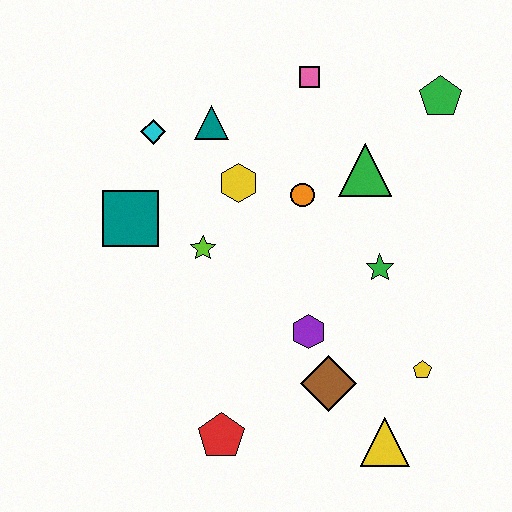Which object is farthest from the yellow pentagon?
The cyan diamond is farthest from the yellow pentagon.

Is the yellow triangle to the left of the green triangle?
No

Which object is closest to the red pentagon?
The brown diamond is closest to the red pentagon.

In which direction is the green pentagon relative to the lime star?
The green pentagon is to the right of the lime star.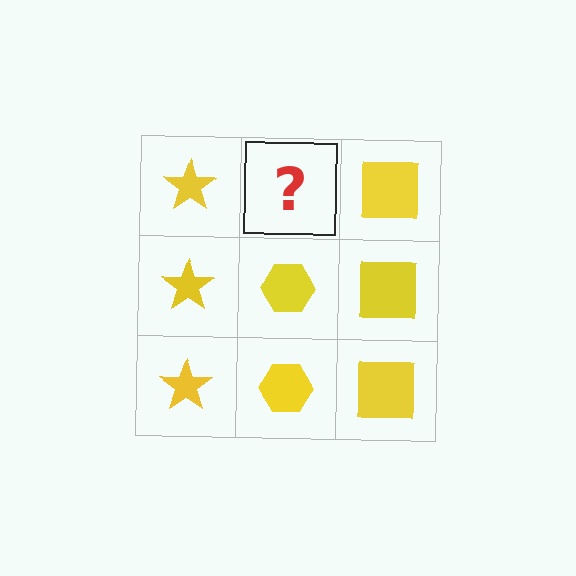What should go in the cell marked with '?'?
The missing cell should contain a yellow hexagon.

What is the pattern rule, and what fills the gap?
The rule is that each column has a consistent shape. The gap should be filled with a yellow hexagon.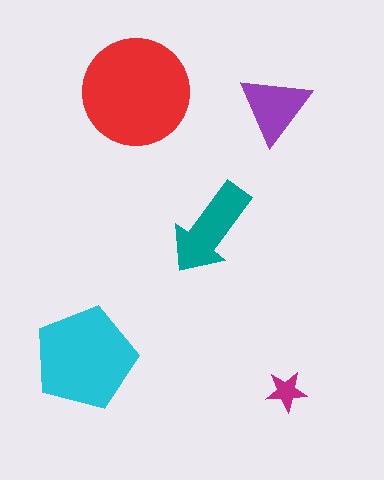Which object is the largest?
The red circle.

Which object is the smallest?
The magenta star.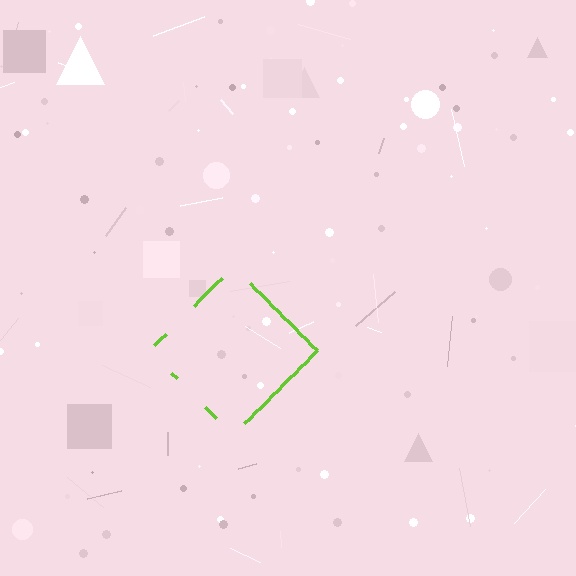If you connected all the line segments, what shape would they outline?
They would outline a diamond.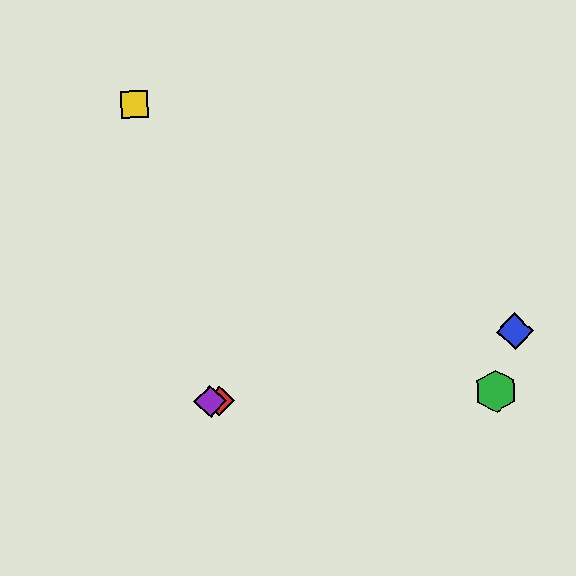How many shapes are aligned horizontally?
3 shapes (the red diamond, the green hexagon, the purple diamond) are aligned horizontally.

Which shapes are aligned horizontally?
The red diamond, the green hexagon, the purple diamond are aligned horizontally.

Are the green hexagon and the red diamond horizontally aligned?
Yes, both are at y≈391.